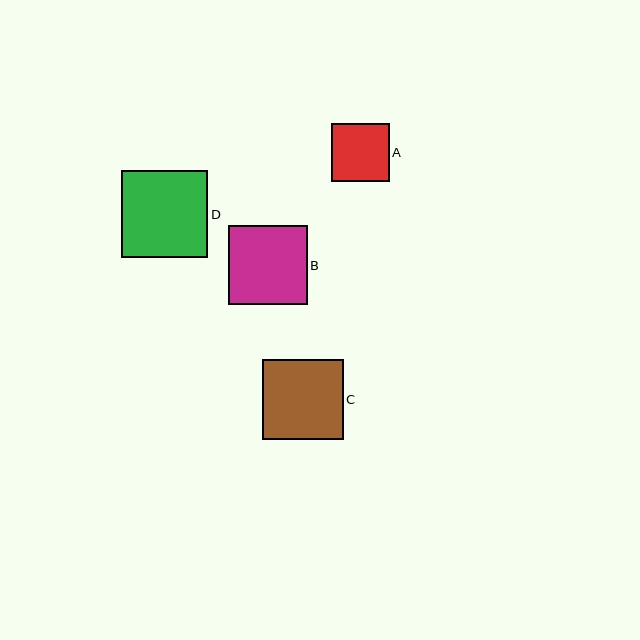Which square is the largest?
Square D is the largest with a size of approximately 87 pixels.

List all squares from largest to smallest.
From largest to smallest: D, C, B, A.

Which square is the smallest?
Square A is the smallest with a size of approximately 58 pixels.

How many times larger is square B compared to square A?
Square B is approximately 1.4 times the size of square A.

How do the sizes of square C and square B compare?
Square C and square B are approximately the same size.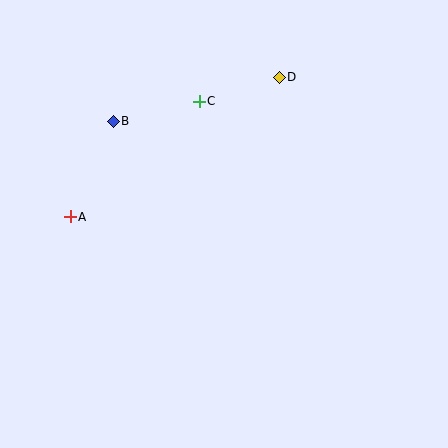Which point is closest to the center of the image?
Point C at (199, 101) is closest to the center.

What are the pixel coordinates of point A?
Point A is at (70, 217).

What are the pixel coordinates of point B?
Point B is at (113, 121).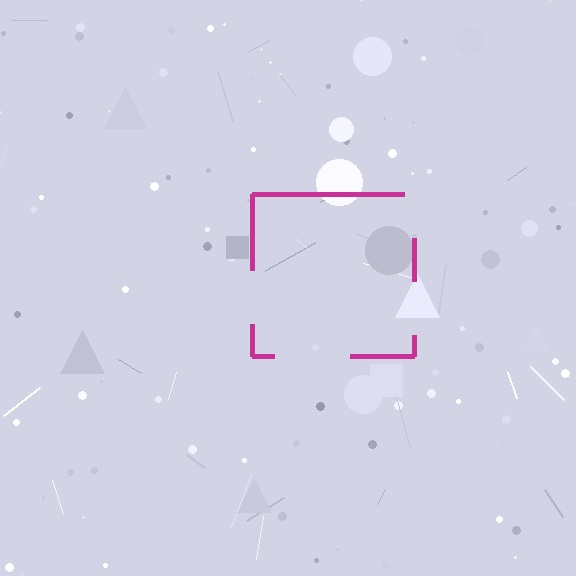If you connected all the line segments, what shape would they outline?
They would outline a square.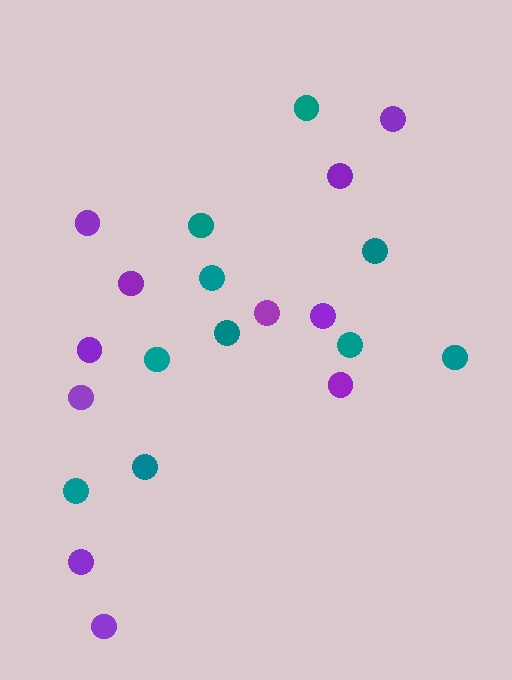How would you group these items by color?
There are 2 groups: one group of teal circles (10) and one group of purple circles (11).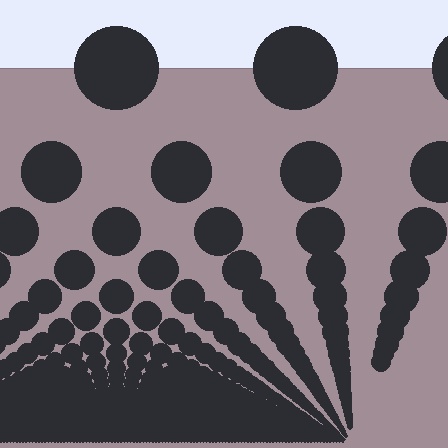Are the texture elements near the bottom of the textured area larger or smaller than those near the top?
Smaller. The gradient is inverted — elements near the bottom are smaller and denser.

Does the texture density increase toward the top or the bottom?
Density increases toward the bottom.